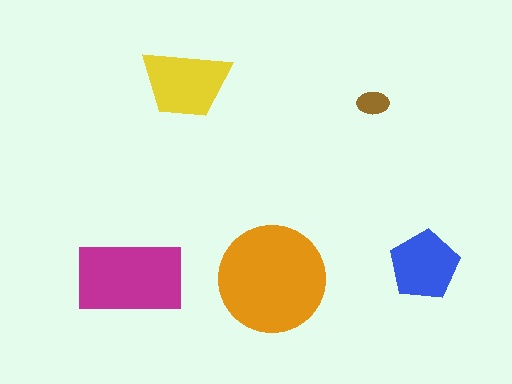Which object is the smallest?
The brown ellipse.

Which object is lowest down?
The orange circle is bottommost.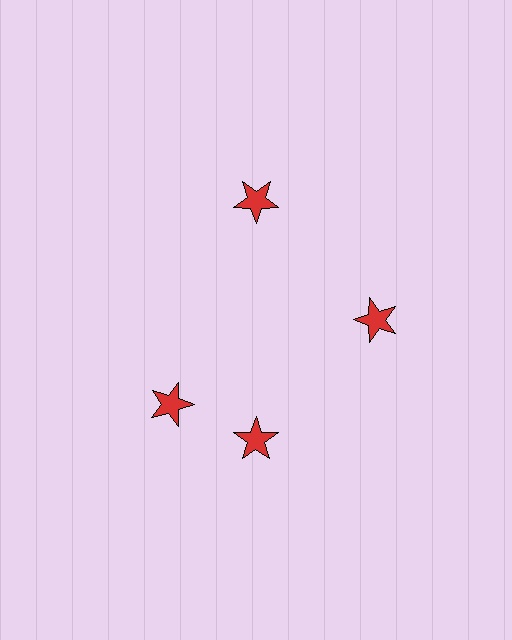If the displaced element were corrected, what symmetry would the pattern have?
It would have 4-fold rotational symmetry — the pattern would map onto itself every 90 degrees.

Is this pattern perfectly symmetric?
No. The 4 red stars are arranged in a ring, but one element near the 9 o'clock position is rotated out of alignment along the ring, breaking the 4-fold rotational symmetry.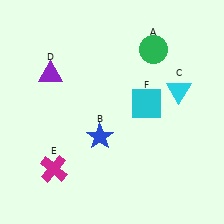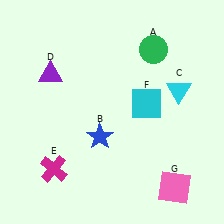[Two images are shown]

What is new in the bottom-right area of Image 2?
A pink square (G) was added in the bottom-right area of Image 2.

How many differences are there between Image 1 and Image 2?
There is 1 difference between the two images.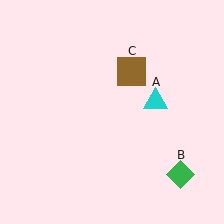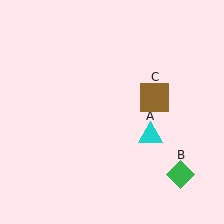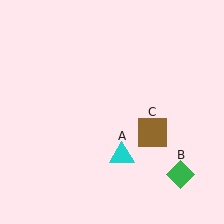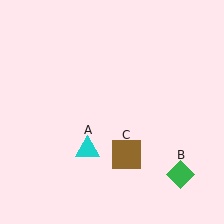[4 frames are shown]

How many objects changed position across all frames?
2 objects changed position: cyan triangle (object A), brown square (object C).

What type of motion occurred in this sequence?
The cyan triangle (object A), brown square (object C) rotated clockwise around the center of the scene.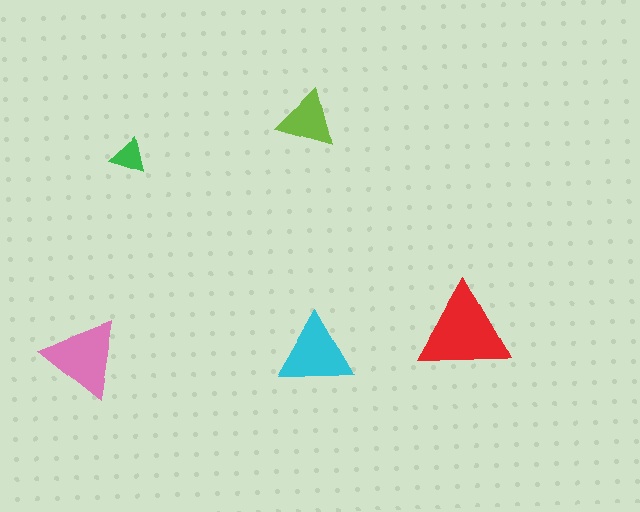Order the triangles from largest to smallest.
the red one, the pink one, the cyan one, the lime one, the green one.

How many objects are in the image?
There are 5 objects in the image.